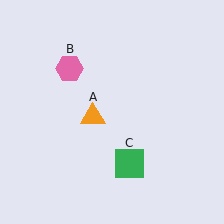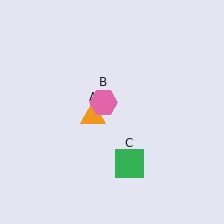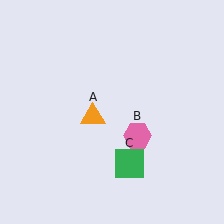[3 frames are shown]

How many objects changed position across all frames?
1 object changed position: pink hexagon (object B).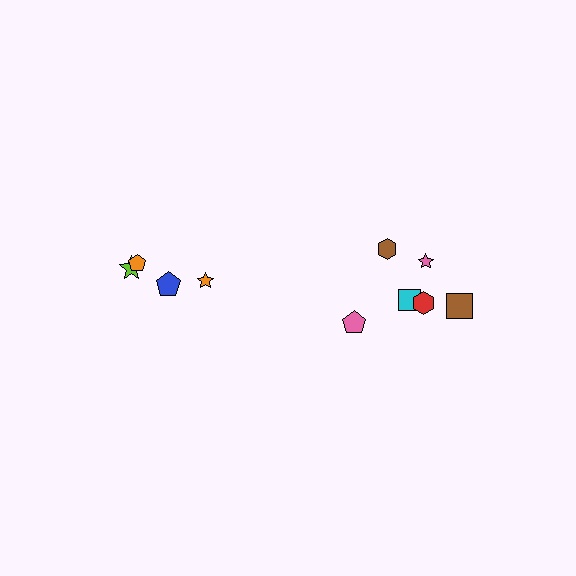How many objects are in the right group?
There are 6 objects.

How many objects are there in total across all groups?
There are 10 objects.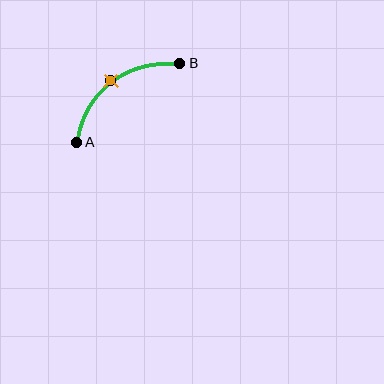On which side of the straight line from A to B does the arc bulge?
The arc bulges above and to the left of the straight line connecting A and B.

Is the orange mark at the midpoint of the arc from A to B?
Yes. The orange mark lies on the arc at equal arc-length from both A and B — it is the arc midpoint.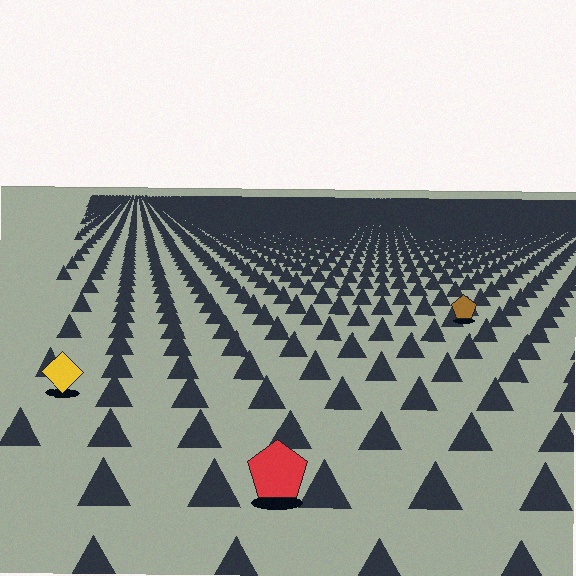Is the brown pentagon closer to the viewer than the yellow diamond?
No. The yellow diamond is closer — you can tell from the texture gradient: the ground texture is coarser near it.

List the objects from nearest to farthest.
From nearest to farthest: the red pentagon, the yellow diamond, the brown pentagon.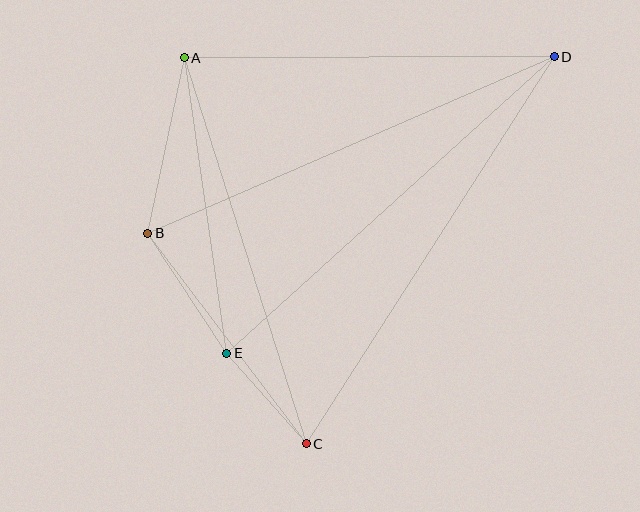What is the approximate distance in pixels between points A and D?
The distance between A and D is approximately 370 pixels.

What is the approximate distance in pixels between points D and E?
The distance between D and E is approximately 442 pixels.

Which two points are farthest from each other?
Points C and D are farthest from each other.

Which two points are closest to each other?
Points C and E are closest to each other.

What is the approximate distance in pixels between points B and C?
The distance between B and C is approximately 264 pixels.